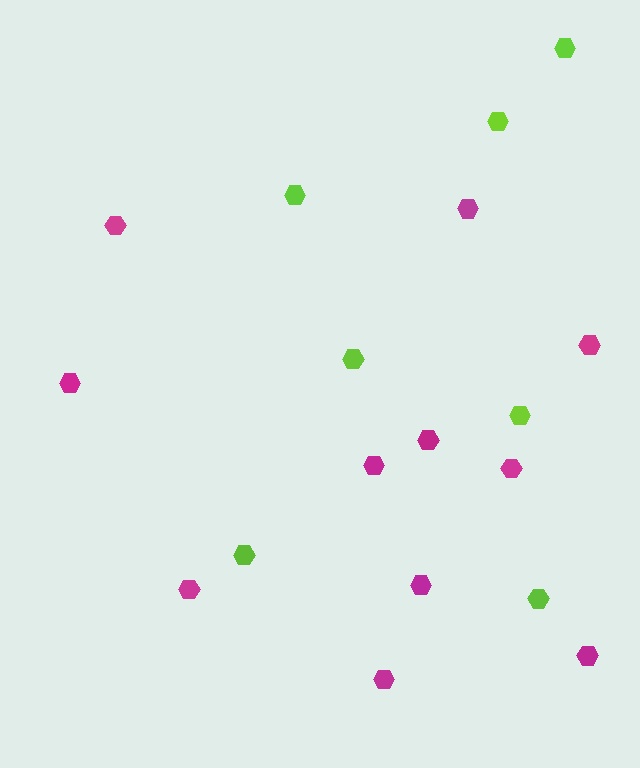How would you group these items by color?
There are 2 groups: one group of lime hexagons (7) and one group of magenta hexagons (11).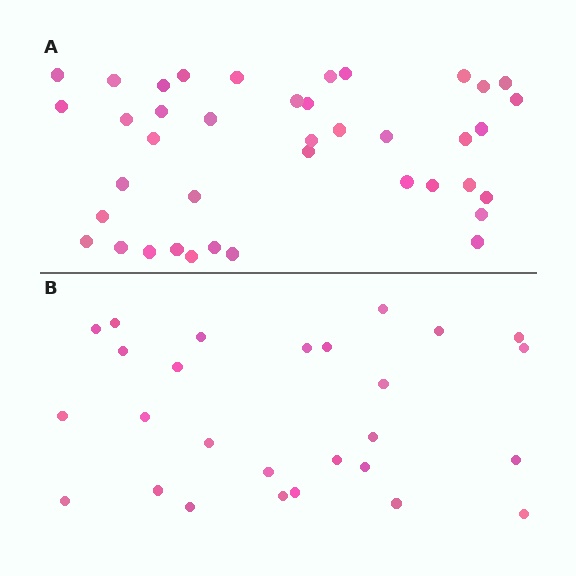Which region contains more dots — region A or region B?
Region A (the top region) has more dots.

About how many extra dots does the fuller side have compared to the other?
Region A has approximately 15 more dots than region B.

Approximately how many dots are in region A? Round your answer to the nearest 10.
About 40 dots.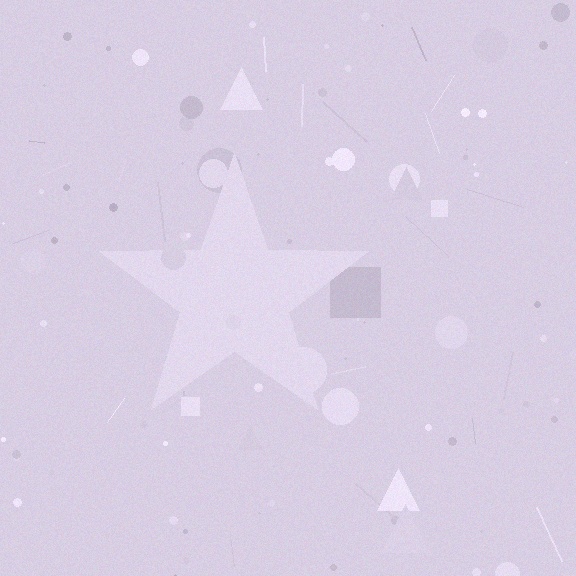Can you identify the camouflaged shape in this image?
The camouflaged shape is a star.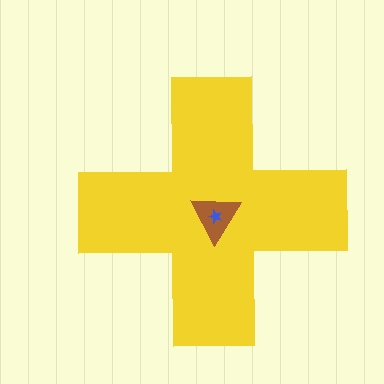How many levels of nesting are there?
3.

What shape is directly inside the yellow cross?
The brown triangle.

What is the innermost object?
The blue star.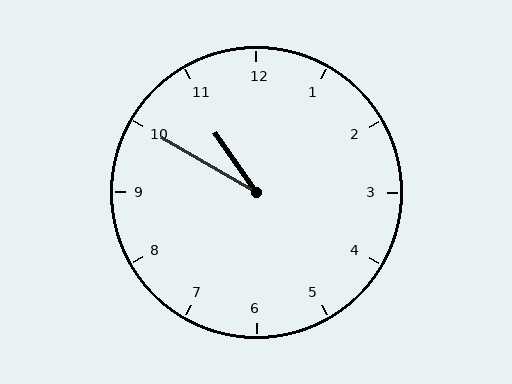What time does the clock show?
10:50.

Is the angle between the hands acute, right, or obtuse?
It is acute.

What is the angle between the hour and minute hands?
Approximately 25 degrees.